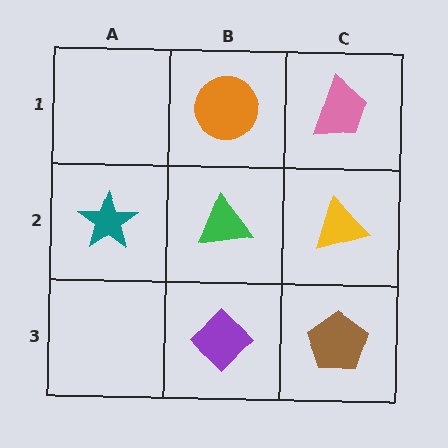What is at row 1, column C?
A pink trapezoid.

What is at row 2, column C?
A yellow triangle.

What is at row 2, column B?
A green triangle.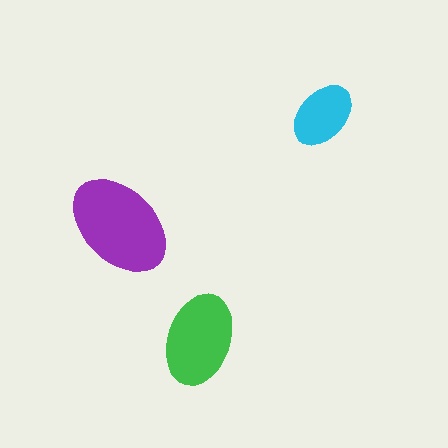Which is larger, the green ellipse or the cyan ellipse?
The green one.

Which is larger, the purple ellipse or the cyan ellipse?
The purple one.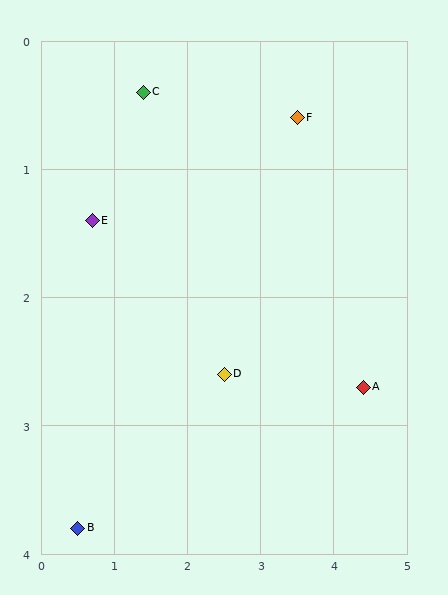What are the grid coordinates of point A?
Point A is at approximately (4.4, 2.7).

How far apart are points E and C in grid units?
Points E and C are about 1.2 grid units apart.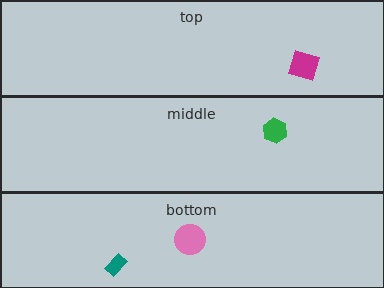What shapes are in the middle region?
The green hexagon.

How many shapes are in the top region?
1.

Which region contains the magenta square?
The top region.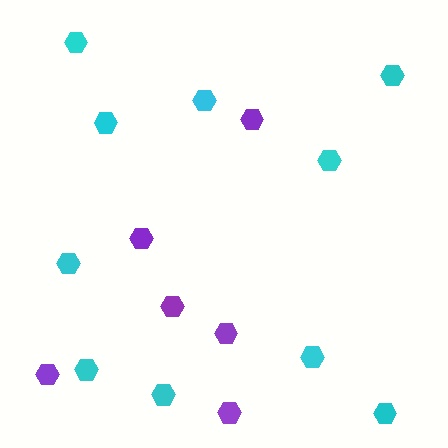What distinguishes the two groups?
There are 2 groups: one group of cyan hexagons (10) and one group of purple hexagons (6).